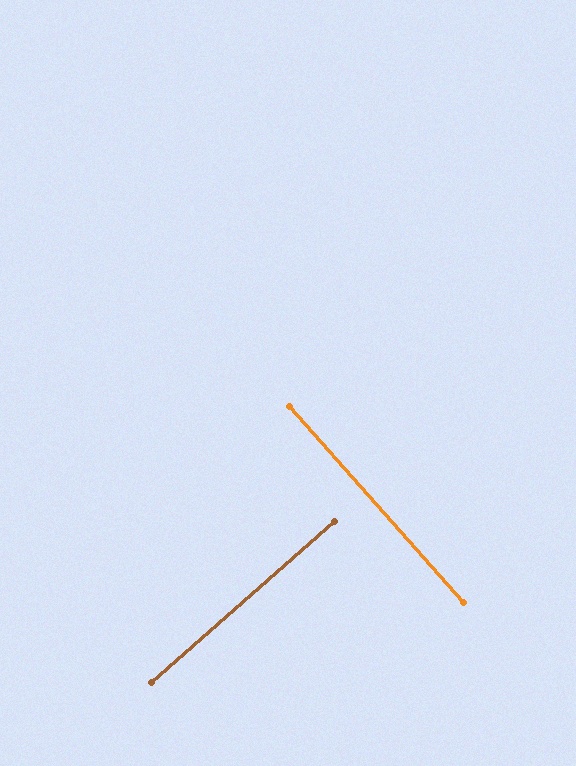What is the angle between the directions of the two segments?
Approximately 90 degrees.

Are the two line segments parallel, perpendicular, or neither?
Perpendicular — they meet at approximately 90°.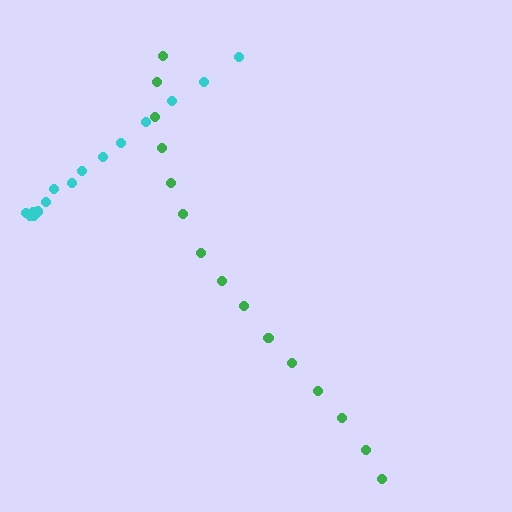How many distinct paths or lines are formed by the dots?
There are 2 distinct paths.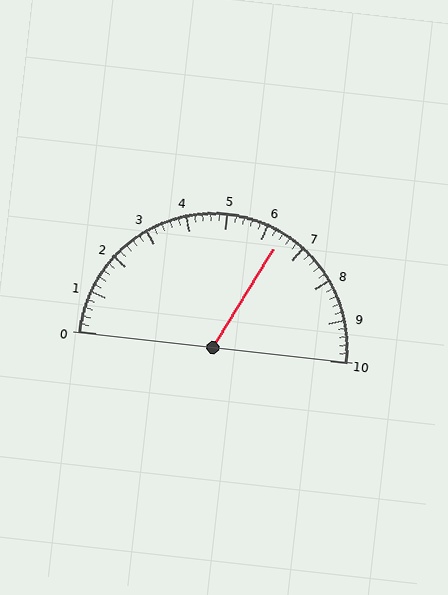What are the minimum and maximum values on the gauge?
The gauge ranges from 0 to 10.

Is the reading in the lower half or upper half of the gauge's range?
The reading is in the upper half of the range (0 to 10).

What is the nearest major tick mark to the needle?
The nearest major tick mark is 6.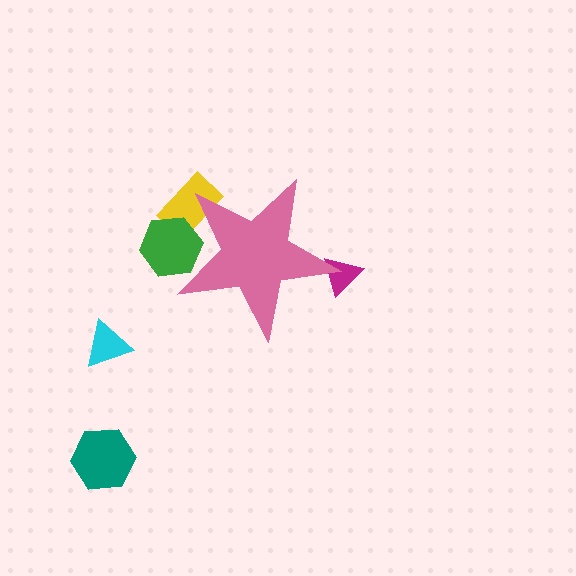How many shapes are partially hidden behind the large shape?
3 shapes are partially hidden.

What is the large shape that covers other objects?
A pink star.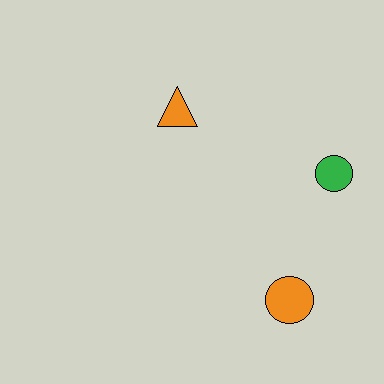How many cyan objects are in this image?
There are no cyan objects.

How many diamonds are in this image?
There are no diamonds.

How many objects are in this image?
There are 3 objects.